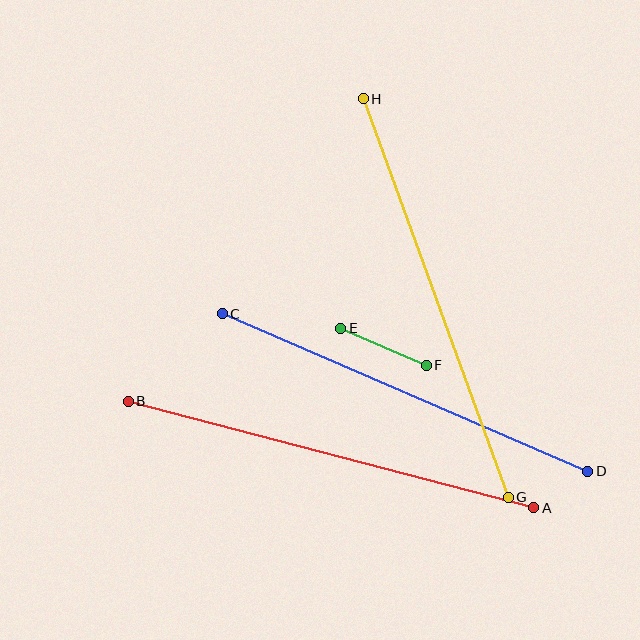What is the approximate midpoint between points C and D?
The midpoint is at approximately (405, 393) pixels.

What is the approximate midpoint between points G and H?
The midpoint is at approximately (436, 298) pixels.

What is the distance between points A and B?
The distance is approximately 419 pixels.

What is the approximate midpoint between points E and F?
The midpoint is at approximately (384, 347) pixels.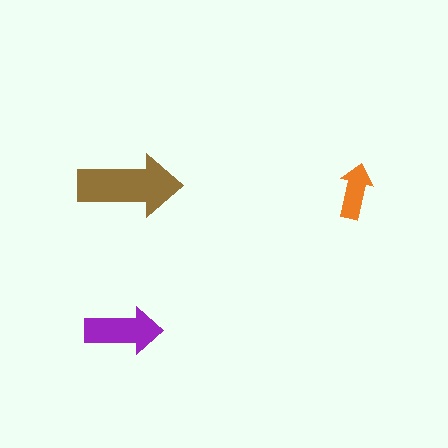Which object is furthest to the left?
The purple arrow is leftmost.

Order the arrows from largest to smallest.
the brown one, the purple one, the orange one.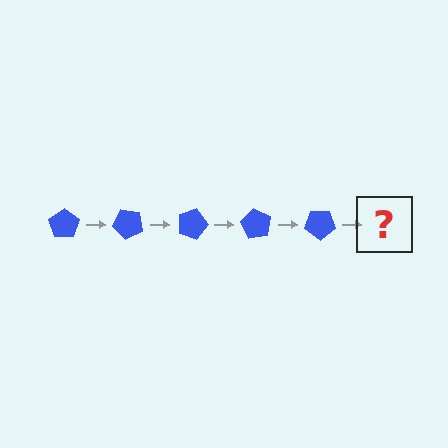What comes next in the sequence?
The next element should be a blue pentagon rotated 225 degrees.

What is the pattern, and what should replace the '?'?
The pattern is that the pentagon rotates 45 degrees each step. The '?' should be a blue pentagon rotated 225 degrees.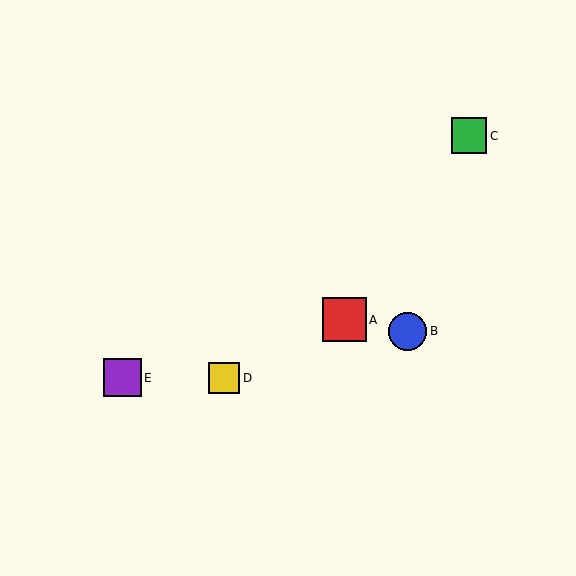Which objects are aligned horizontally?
Objects D, E are aligned horizontally.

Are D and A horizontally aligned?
No, D is at y≈378 and A is at y≈320.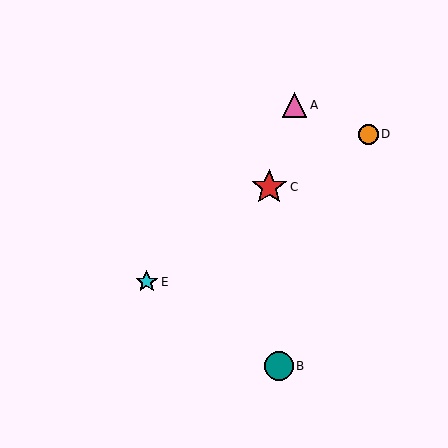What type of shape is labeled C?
Shape C is a red star.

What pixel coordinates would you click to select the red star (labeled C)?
Click at (269, 187) to select the red star C.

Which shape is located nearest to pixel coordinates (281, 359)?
The teal circle (labeled B) at (279, 366) is nearest to that location.